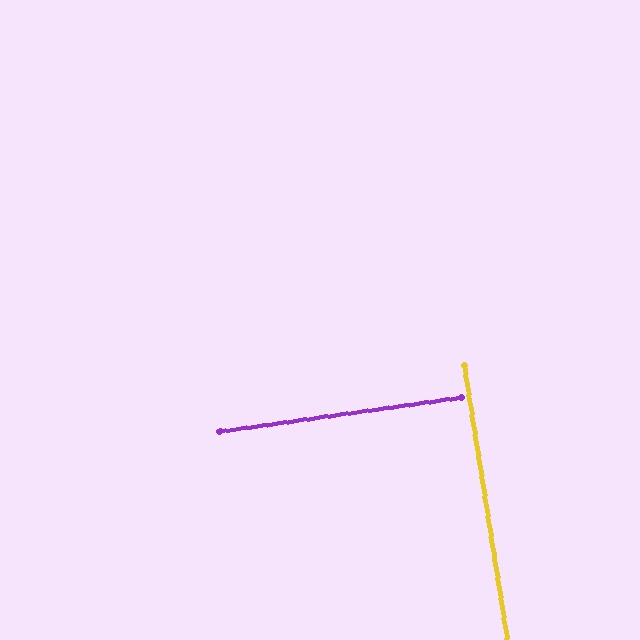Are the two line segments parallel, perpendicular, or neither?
Perpendicular — they meet at approximately 89°.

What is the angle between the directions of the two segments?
Approximately 89 degrees.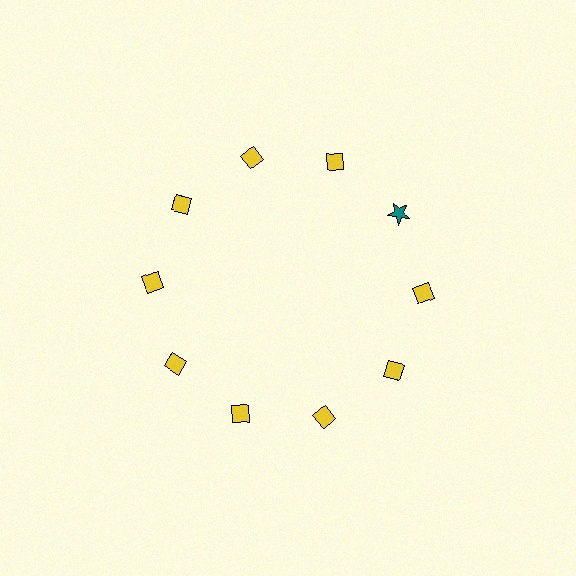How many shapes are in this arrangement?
There are 10 shapes arranged in a ring pattern.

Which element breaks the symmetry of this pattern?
The teal star at roughly the 2 o'clock position breaks the symmetry. All other shapes are yellow diamonds.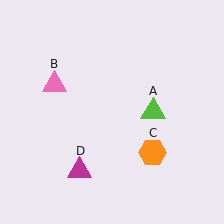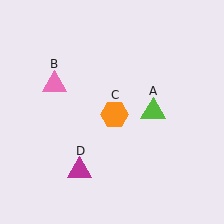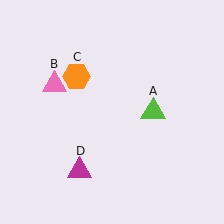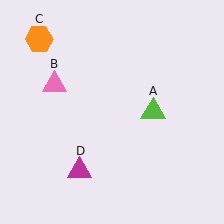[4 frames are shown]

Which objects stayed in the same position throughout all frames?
Lime triangle (object A) and pink triangle (object B) and magenta triangle (object D) remained stationary.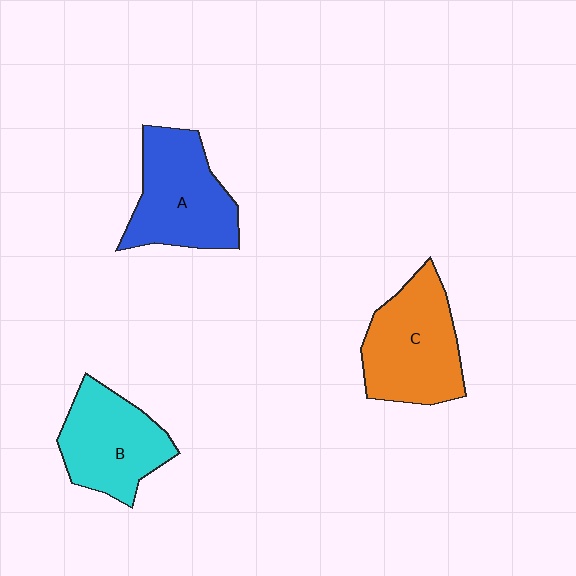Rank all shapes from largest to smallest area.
From largest to smallest: C (orange), A (blue), B (cyan).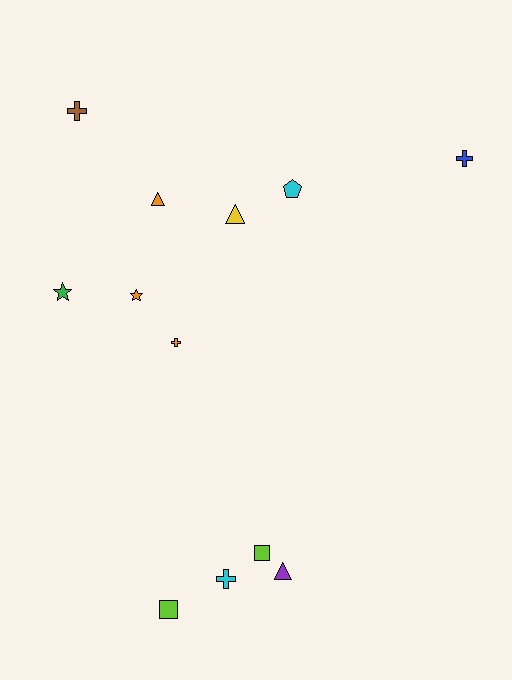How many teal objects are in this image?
There are no teal objects.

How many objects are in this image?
There are 12 objects.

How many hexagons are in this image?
There are no hexagons.